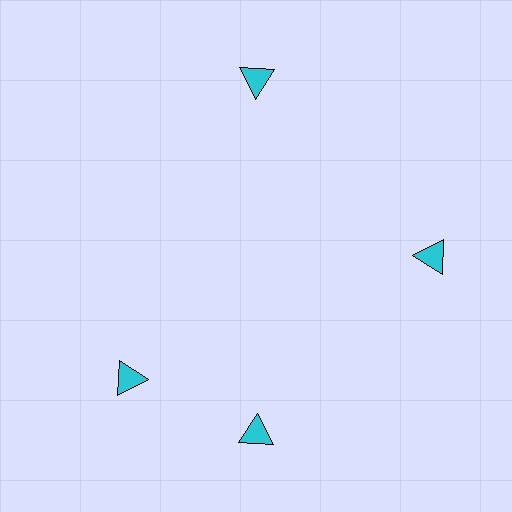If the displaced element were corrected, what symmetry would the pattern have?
It would have 4-fold rotational symmetry — the pattern would map onto itself every 90 degrees.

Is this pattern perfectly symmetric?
No. The 4 cyan triangles are arranged in a ring, but one element near the 9 o'clock position is rotated out of alignment along the ring, breaking the 4-fold rotational symmetry.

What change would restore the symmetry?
The symmetry would be restored by rotating it back into even spacing with its neighbors so that all 4 triangles sit at equal angles and equal distance from the center.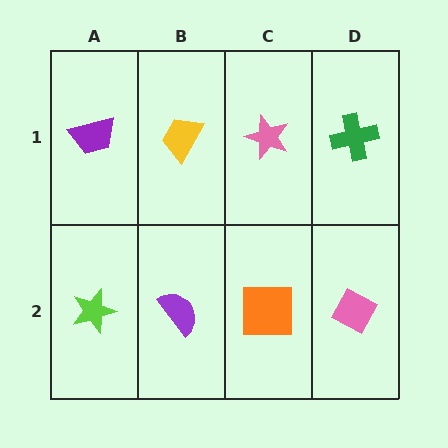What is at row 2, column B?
A purple semicircle.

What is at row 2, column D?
A pink diamond.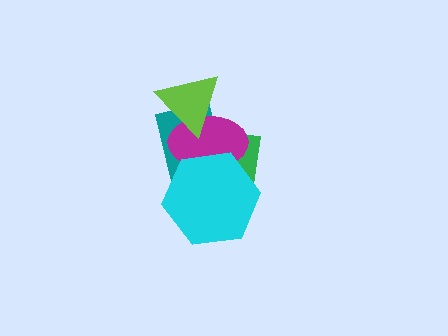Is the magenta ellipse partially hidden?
Yes, it is partially covered by another shape.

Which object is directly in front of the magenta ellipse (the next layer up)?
The cyan hexagon is directly in front of the magenta ellipse.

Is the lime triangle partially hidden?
No, no other shape covers it.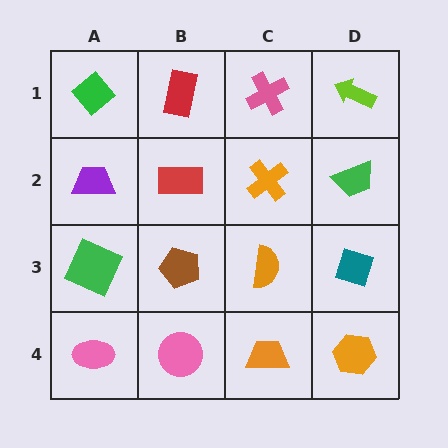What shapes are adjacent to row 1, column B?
A red rectangle (row 2, column B), a green diamond (row 1, column A), a pink cross (row 1, column C).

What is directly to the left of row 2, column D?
An orange cross.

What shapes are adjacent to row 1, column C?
An orange cross (row 2, column C), a red rectangle (row 1, column B), a lime arrow (row 1, column D).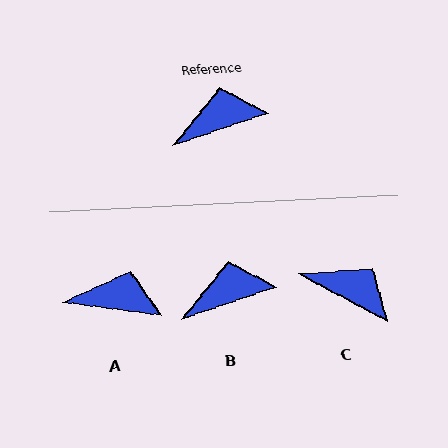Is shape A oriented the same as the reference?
No, it is off by about 27 degrees.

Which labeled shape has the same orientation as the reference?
B.